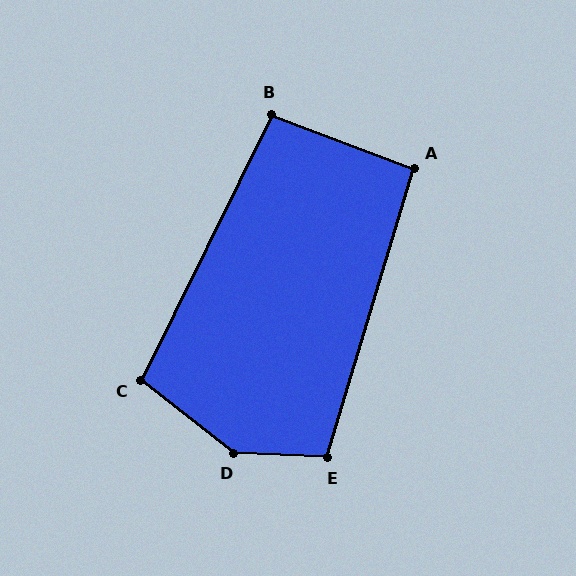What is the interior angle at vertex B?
Approximately 96 degrees (obtuse).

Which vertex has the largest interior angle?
D, at approximately 144 degrees.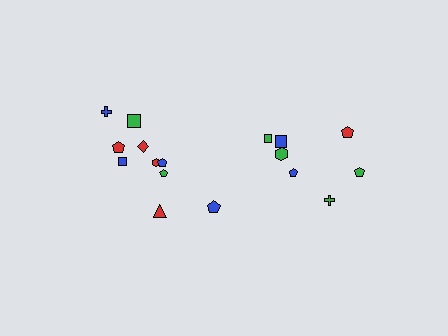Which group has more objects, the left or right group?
The left group.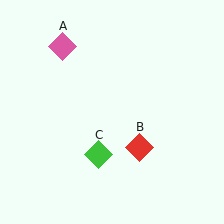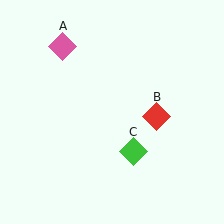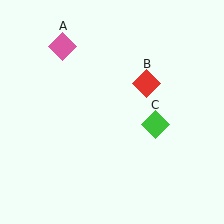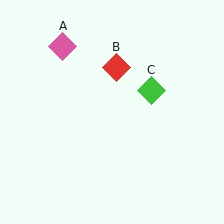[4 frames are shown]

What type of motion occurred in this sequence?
The red diamond (object B), green diamond (object C) rotated counterclockwise around the center of the scene.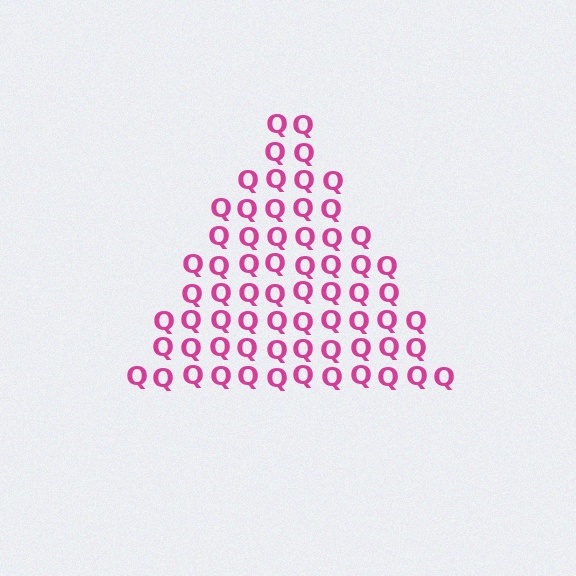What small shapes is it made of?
It is made of small letter Q's.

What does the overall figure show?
The overall figure shows a triangle.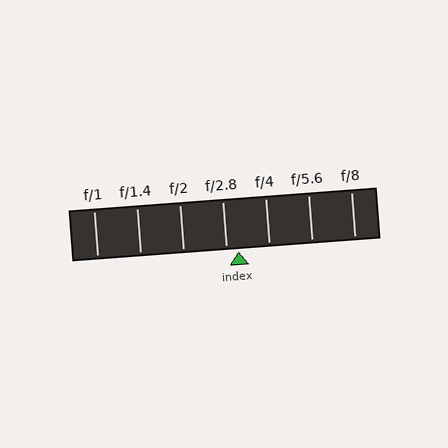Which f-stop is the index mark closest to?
The index mark is closest to f/2.8.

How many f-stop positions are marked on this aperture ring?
There are 7 f-stop positions marked.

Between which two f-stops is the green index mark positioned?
The index mark is between f/2.8 and f/4.